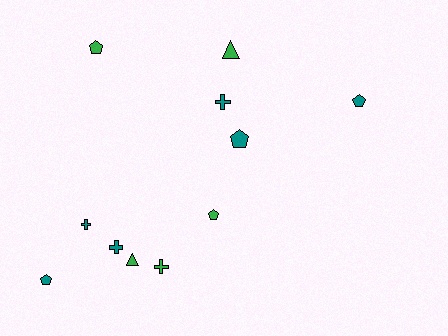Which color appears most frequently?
Teal, with 6 objects.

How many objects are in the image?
There are 11 objects.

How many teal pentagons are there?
There are 3 teal pentagons.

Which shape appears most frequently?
Pentagon, with 5 objects.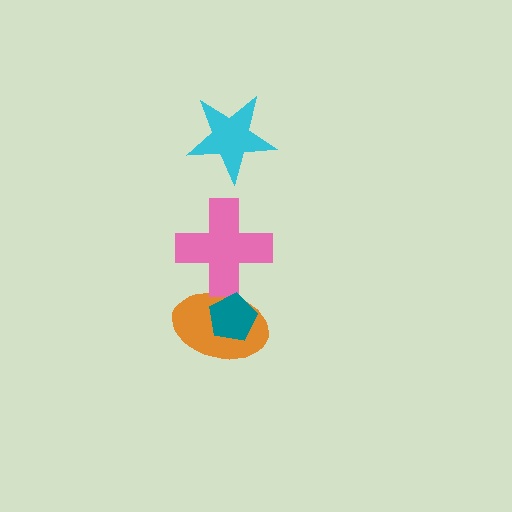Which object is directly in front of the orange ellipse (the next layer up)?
The pink cross is directly in front of the orange ellipse.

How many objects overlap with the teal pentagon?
1 object overlaps with the teal pentagon.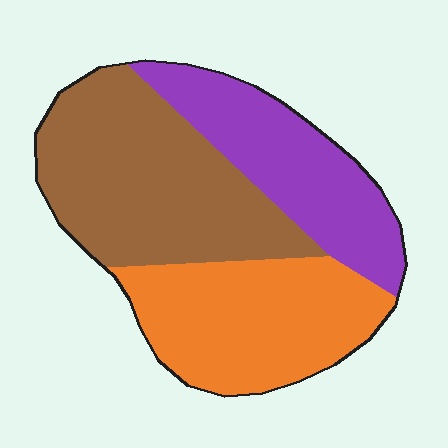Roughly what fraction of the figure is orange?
Orange takes up about one third (1/3) of the figure.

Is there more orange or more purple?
Orange.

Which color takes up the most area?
Brown, at roughly 40%.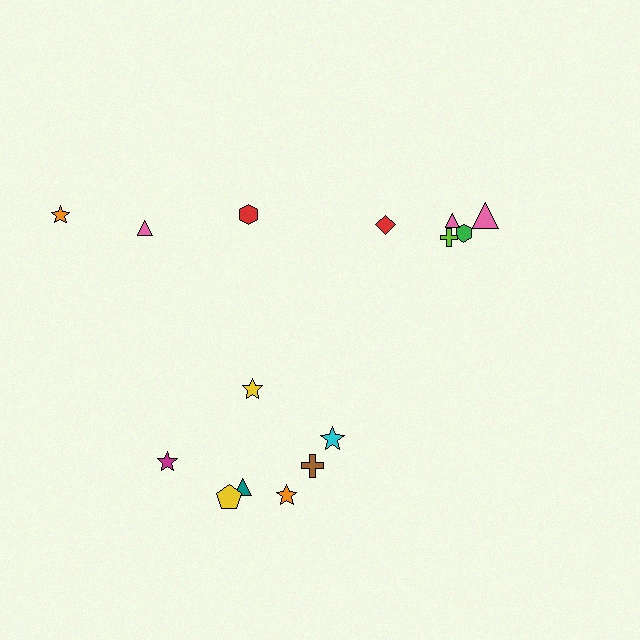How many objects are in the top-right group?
There are 5 objects.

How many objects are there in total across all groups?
There are 15 objects.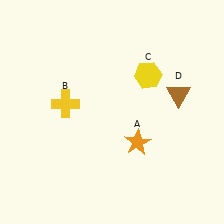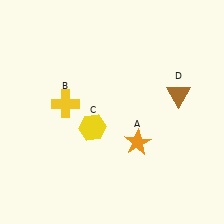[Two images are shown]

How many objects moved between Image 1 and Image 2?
1 object moved between the two images.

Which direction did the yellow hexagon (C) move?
The yellow hexagon (C) moved left.